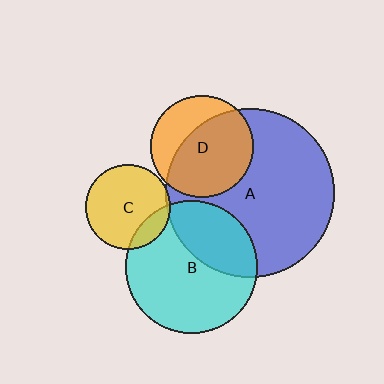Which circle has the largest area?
Circle A (blue).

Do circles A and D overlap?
Yes.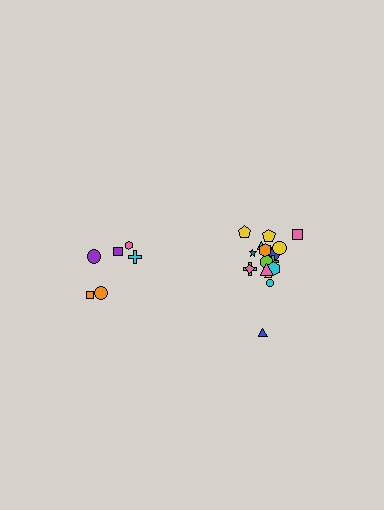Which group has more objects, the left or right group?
The right group.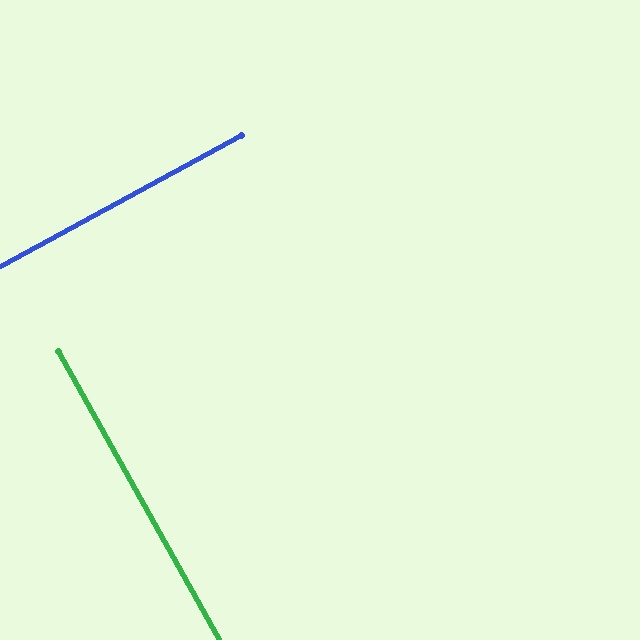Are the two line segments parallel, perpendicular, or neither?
Perpendicular — they meet at approximately 89°.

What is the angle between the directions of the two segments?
Approximately 89 degrees.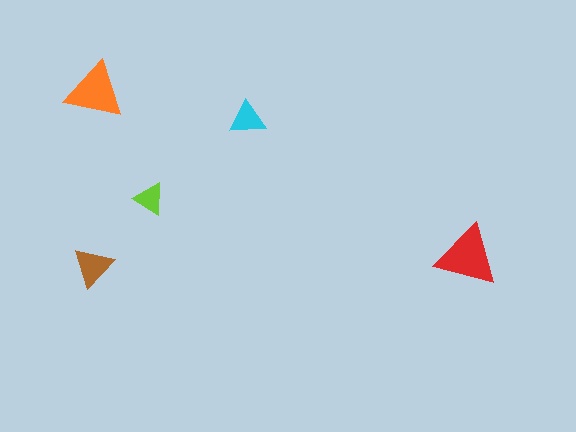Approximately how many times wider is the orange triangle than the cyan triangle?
About 1.5 times wider.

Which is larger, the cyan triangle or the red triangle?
The red one.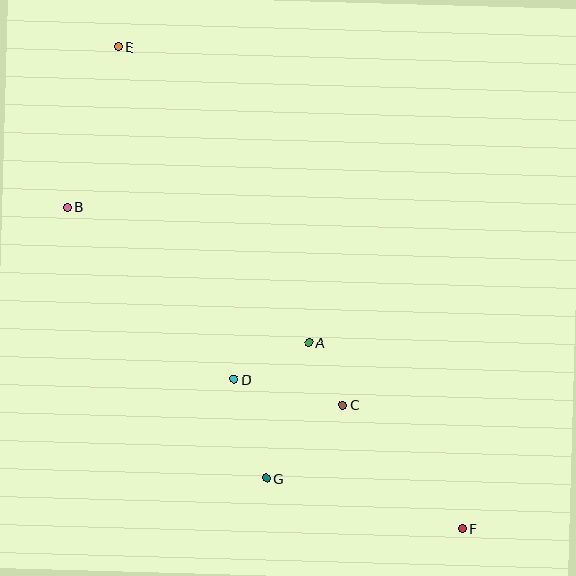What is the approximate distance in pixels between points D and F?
The distance between D and F is approximately 273 pixels.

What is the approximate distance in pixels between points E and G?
The distance between E and G is approximately 456 pixels.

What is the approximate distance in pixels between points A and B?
The distance between A and B is approximately 277 pixels.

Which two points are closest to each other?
Points A and C are closest to each other.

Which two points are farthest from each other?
Points E and F are farthest from each other.